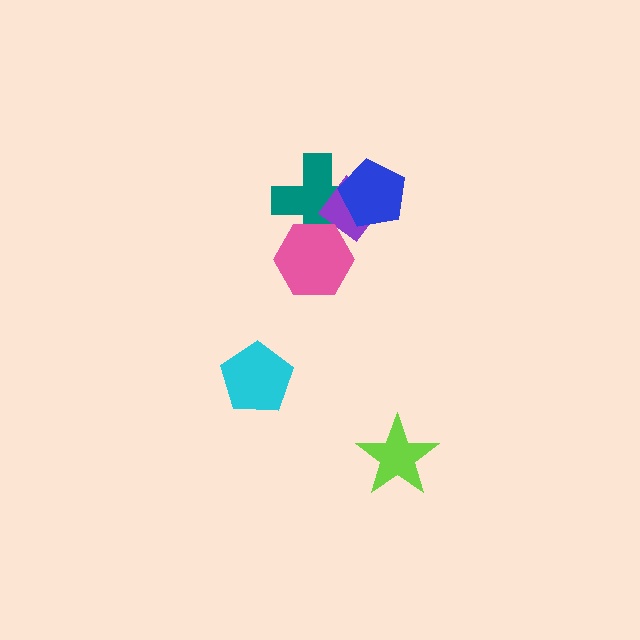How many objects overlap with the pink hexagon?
2 objects overlap with the pink hexagon.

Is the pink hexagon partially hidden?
No, no other shape covers it.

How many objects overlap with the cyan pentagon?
0 objects overlap with the cyan pentagon.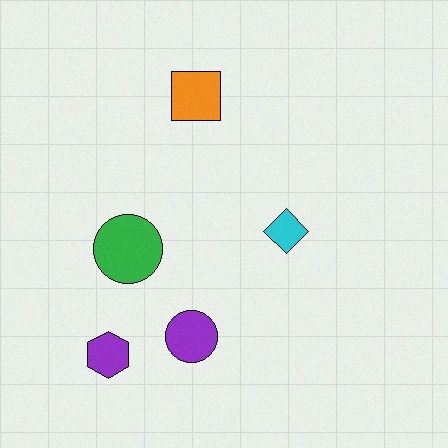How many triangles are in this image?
There are no triangles.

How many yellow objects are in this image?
There are no yellow objects.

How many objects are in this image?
There are 5 objects.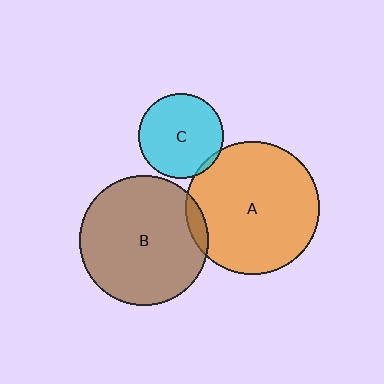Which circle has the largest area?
Circle A (orange).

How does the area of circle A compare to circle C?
Approximately 2.5 times.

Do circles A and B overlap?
Yes.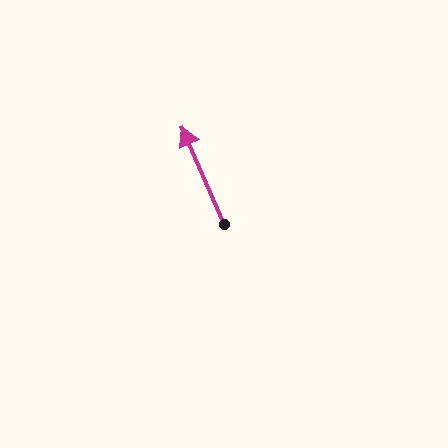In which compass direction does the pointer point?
Northwest.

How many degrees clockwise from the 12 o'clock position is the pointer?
Approximately 337 degrees.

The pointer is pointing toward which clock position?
Roughly 11 o'clock.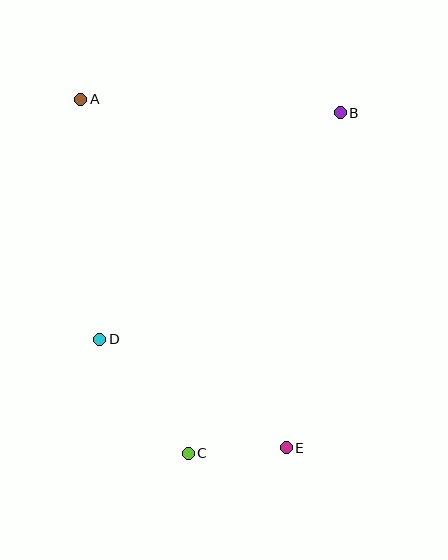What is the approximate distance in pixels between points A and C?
The distance between A and C is approximately 370 pixels.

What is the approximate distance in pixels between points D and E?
The distance between D and E is approximately 216 pixels.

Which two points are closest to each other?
Points C and E are closest to each other.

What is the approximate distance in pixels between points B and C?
The distance between B and C is approximately 373 pixels.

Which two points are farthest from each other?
Points A and E are farthest from each other.